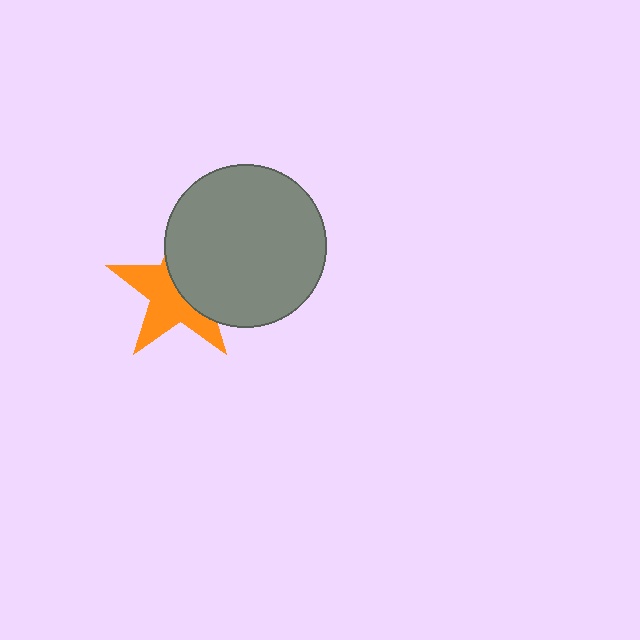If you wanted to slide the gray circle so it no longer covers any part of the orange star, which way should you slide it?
Slide it right — that is the most direct way to separate the two shapes.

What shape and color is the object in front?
The object in front is a gray circle.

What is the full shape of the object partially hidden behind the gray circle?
The partially hidden object is an orange star.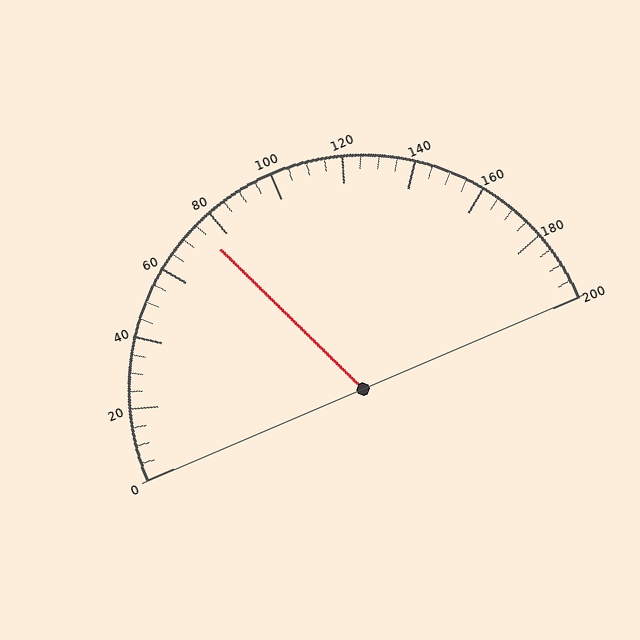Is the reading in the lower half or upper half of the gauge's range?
The reading is in the lower half of the range (0 to 200).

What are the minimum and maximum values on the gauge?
The gauge ranges from 0 to 200.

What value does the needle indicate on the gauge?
The needle indicates approximately 75.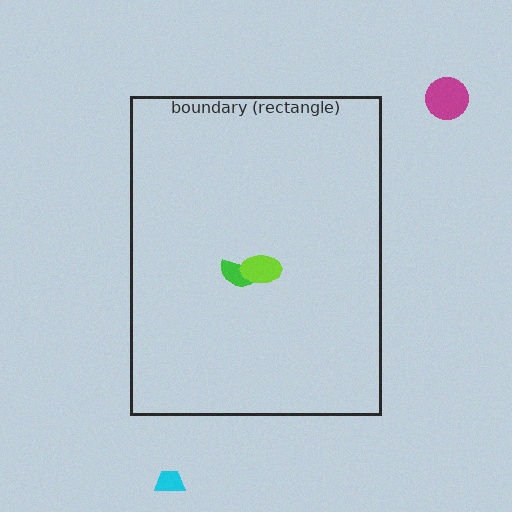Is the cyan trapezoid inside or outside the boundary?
Outside.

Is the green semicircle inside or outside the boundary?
Inside.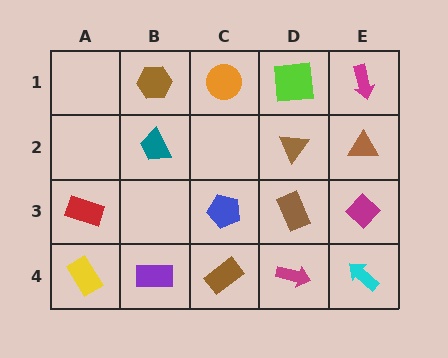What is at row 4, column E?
A cyan arrow.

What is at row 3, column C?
A blue pentagon.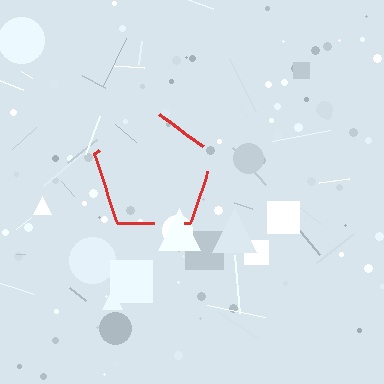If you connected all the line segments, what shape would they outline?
They would outline a pentagon.